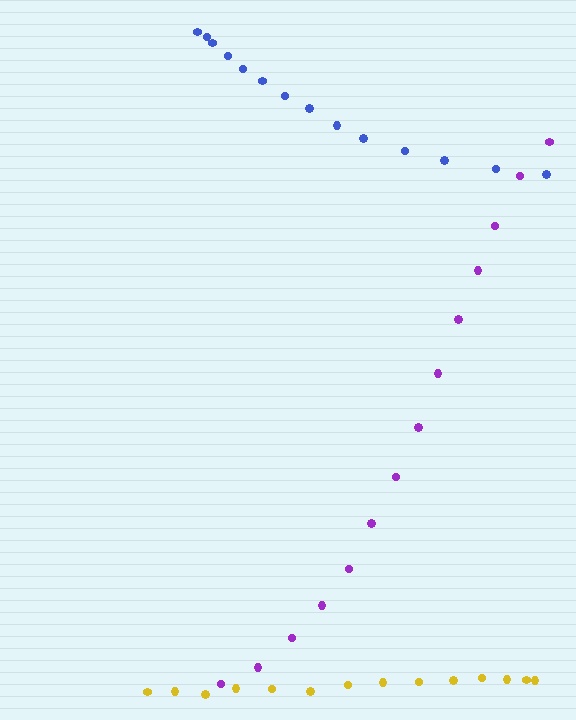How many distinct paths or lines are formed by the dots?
There are 3 distinct paths.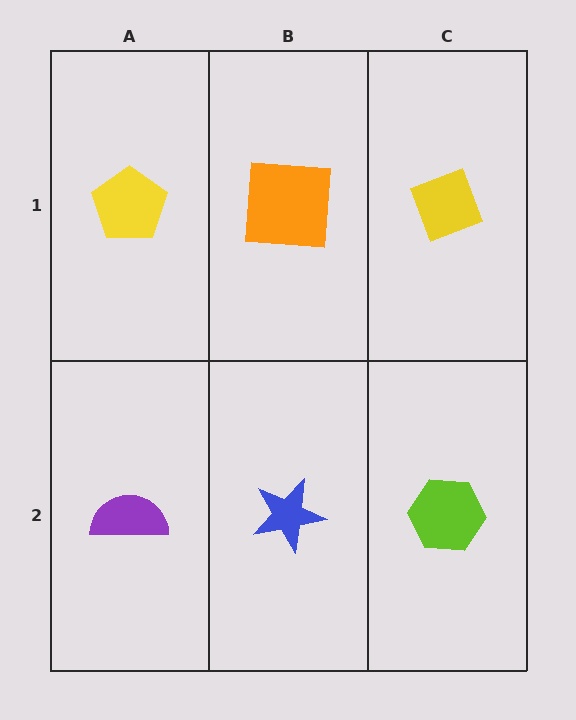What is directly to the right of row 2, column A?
A blue star.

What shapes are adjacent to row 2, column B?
An orange square (row 1, column B), a purple semicircle (row 2, column A), a lime hexagon (row 2, column C).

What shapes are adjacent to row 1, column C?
A lime hexagon (row 2, column C), an orange square (row 1, column B).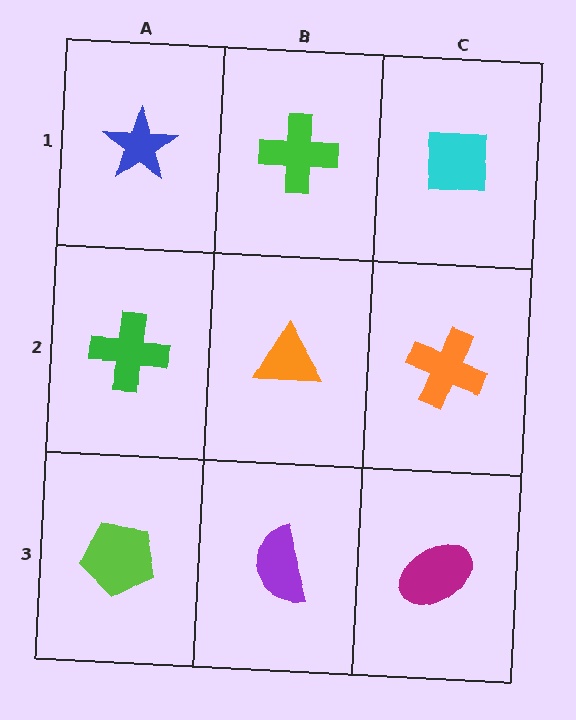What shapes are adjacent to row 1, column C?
An orange cross (row 2, column C), a green cross (row 1, column B).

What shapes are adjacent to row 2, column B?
A green cross (row 1, column B), a purple semicircle (row 3, column B), a green cross (row 2, column A), an orange cross (row 2, column C).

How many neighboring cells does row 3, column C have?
2.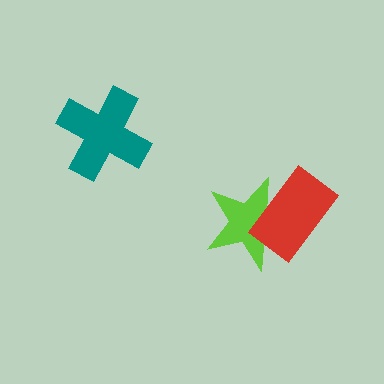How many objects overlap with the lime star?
1 object overlaps with the lime star.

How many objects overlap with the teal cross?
0 objects overlap with the teal cross.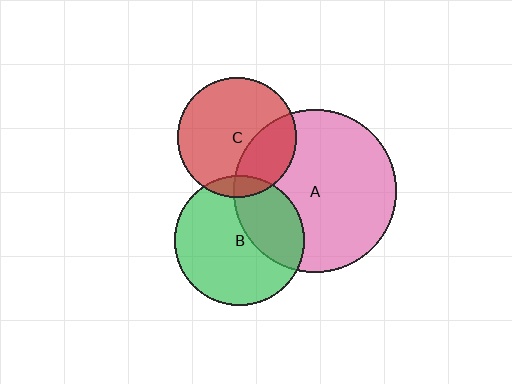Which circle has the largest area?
Circle A (pink).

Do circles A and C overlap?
Yes.